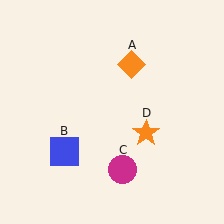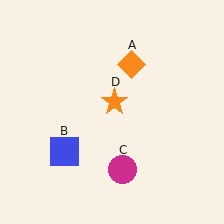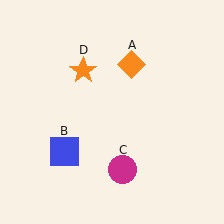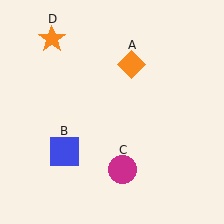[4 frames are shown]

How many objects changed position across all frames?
1 object changed position: orange star (object D).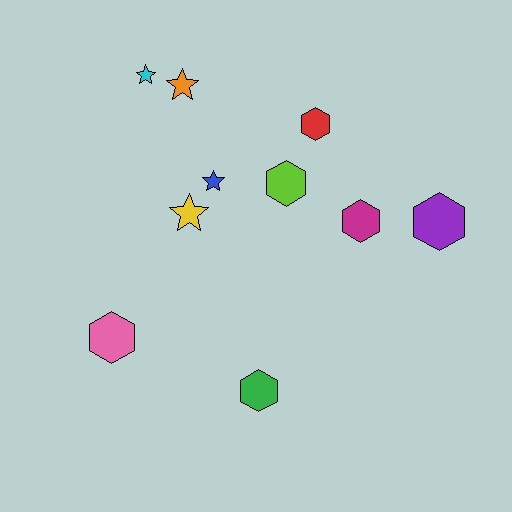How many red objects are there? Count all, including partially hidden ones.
There is 1 red object.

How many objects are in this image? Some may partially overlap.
There are 10 objects.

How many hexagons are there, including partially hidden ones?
There are 6 hexagons.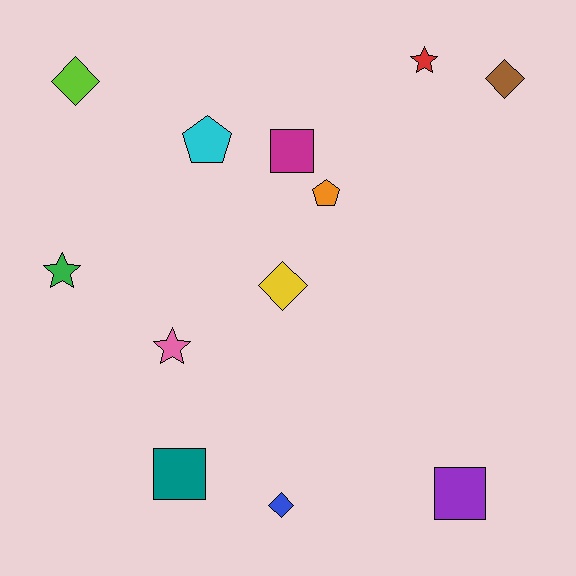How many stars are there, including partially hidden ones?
There are 3 stars.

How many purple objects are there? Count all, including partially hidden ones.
There is 1 purple object.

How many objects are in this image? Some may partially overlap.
There are 12 objects.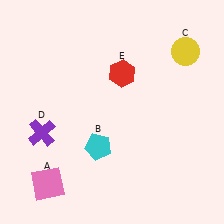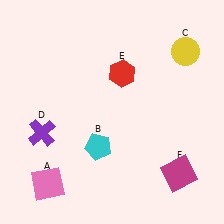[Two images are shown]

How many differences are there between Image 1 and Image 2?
There is 1 difference between the two images.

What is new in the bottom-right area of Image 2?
A magenta square (F) was added in the bottom-right area of Image 2.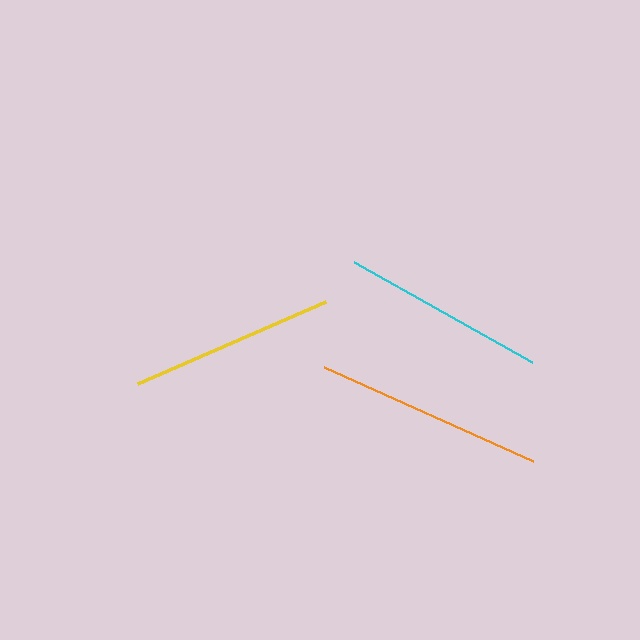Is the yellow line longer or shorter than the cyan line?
The yellow line is longer than the cyan line.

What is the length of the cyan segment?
The cyan segment is approximately 204 pixels long.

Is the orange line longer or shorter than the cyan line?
The orange line is longer than the cyan line.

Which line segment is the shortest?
The cyan line is the shortest at approximately 204 pixels.